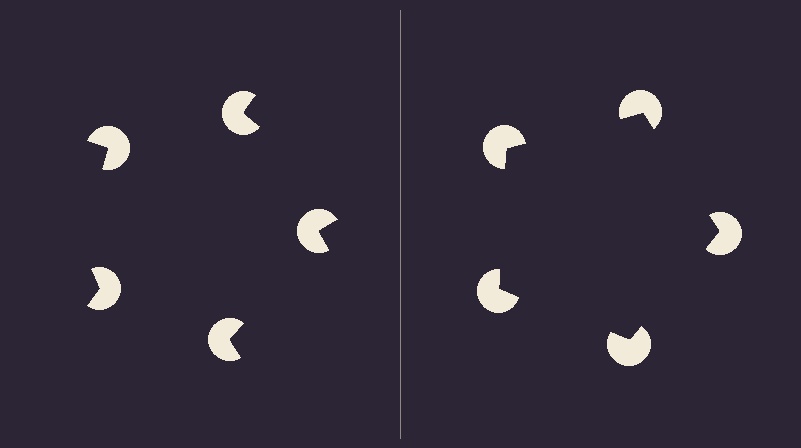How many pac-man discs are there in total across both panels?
10 — 5 on each side.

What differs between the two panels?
The pac-man discs are positioned identically on both sides; only the wedge orientations differ. On the right they align to a pentagon; on the left they are misaligned.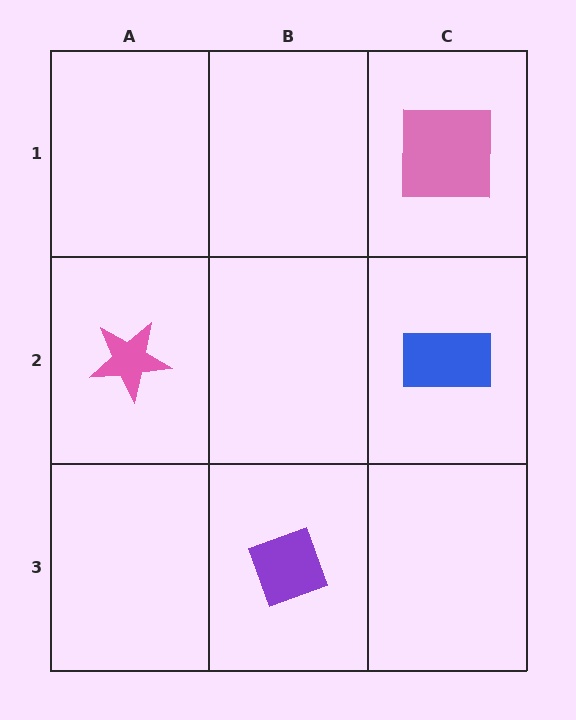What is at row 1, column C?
A pink square.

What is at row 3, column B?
A purple diamond.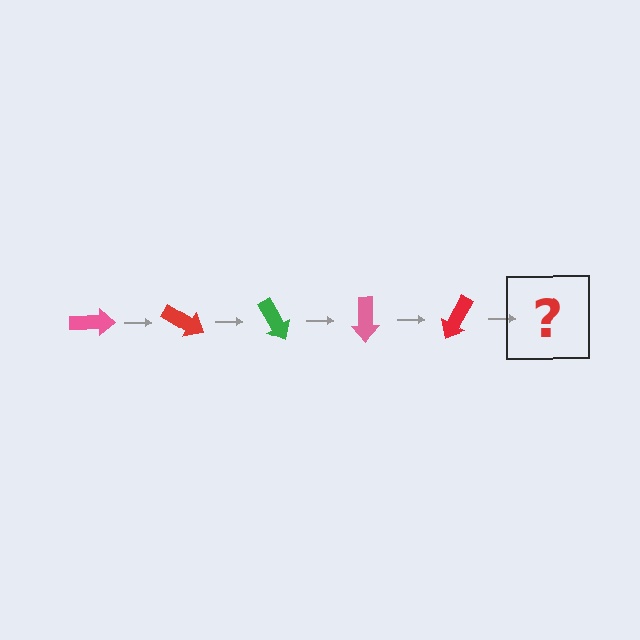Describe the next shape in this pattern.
It should be a green arrow, rotated 150 degrees from the start.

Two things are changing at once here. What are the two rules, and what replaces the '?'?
The two rules are that it rotates 30 degrees each step and the color cycles through pink, red, and green. The '?' should be a green arrow, rotated 150 degrees from the start.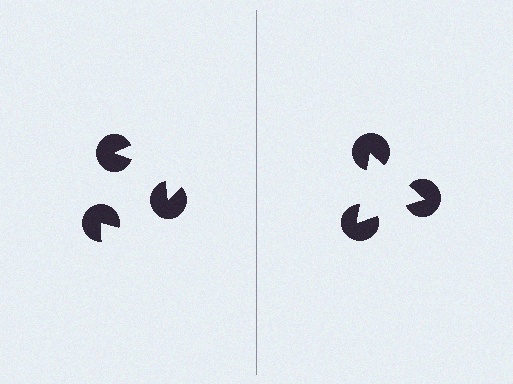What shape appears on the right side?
An illusory triangle.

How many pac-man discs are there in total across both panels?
6 — 3 on each side.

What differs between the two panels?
The pac-man discs are positioned identically on both sides; only the wedge orientations differ. On the right they align to a triangle; on the left they are misaligned.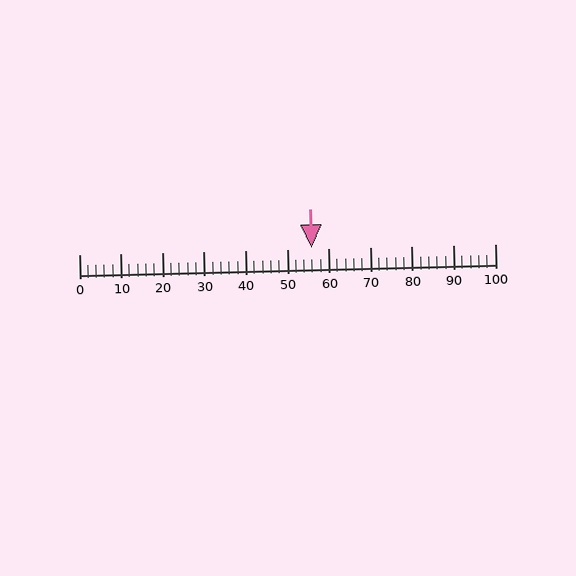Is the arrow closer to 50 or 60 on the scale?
The arrow is closer to 60.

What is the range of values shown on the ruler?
The ruler shows values from 0 to 100.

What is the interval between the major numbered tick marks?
The major tick marks are spaced 10 units apart.